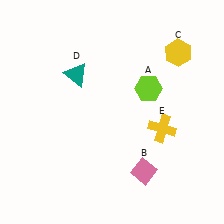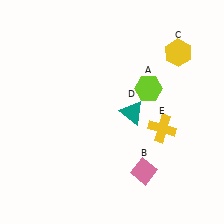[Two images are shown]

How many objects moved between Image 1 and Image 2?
1 object moved between the two images.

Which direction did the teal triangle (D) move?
The teal triangle (D) moved right.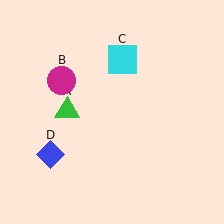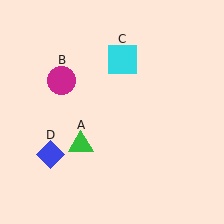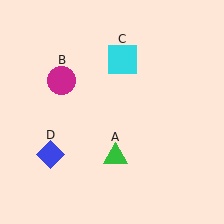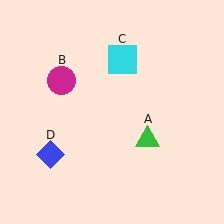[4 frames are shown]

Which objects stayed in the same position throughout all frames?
Magenta circle (object B) and cyan square (object C) and blue diamond (object D) remained stationary.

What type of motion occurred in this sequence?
The green triangle (object A) rotated counterclockwise around the center of the scene.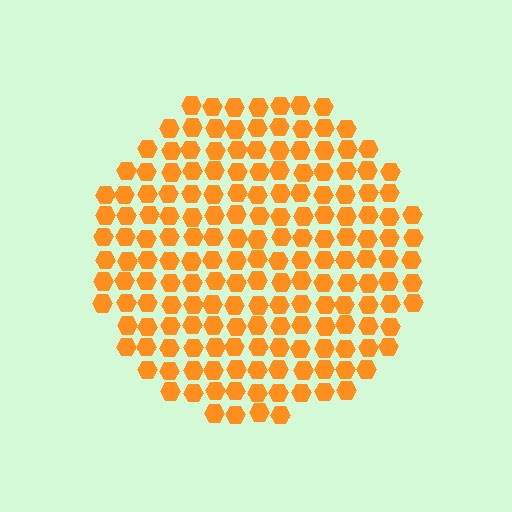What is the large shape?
The large shape is a circle.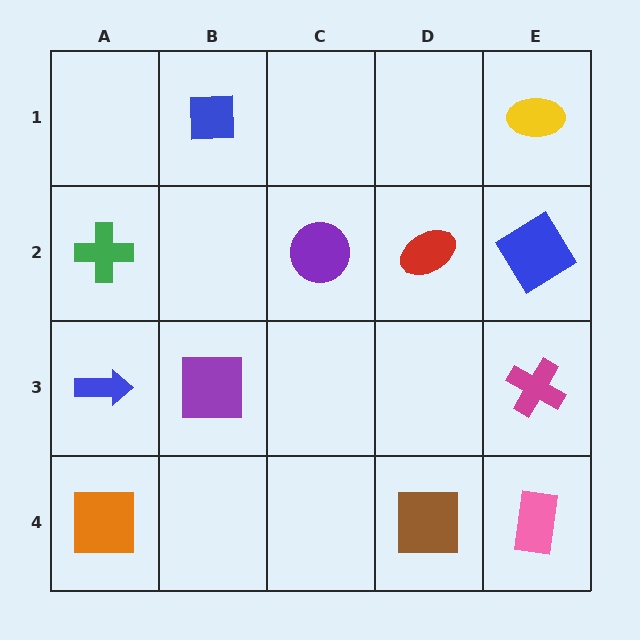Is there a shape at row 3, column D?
No, that cell is empty.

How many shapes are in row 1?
2 shapes.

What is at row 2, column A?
A green cross.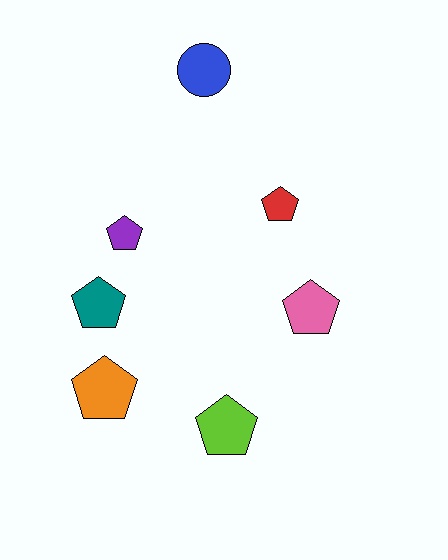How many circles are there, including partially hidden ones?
There is 1 circle.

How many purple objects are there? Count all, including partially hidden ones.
There is 1 purple object.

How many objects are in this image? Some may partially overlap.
There are 7 objects.